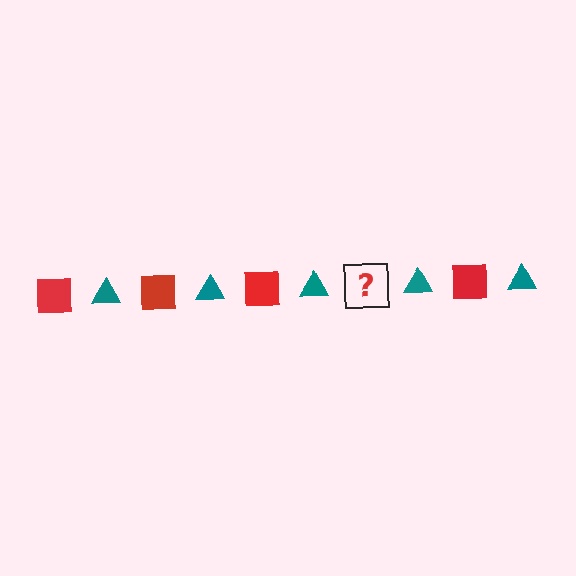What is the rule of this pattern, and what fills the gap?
The rule is that the pattern alternates between red square and teal triangle. The gap should be filled with a red square.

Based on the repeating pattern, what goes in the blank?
The blank should be a red square.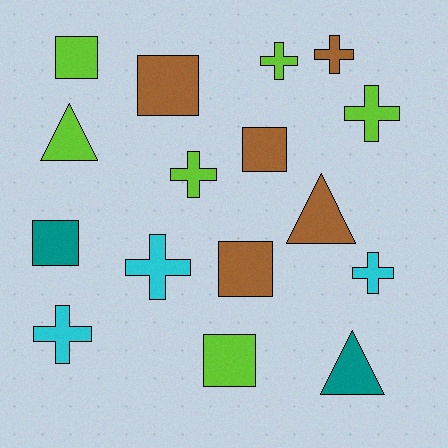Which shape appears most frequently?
Cross, with 7 objects.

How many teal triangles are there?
There is 1 teal triangle.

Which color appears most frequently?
Lime, with 6 objects.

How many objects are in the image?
There are 16 objects.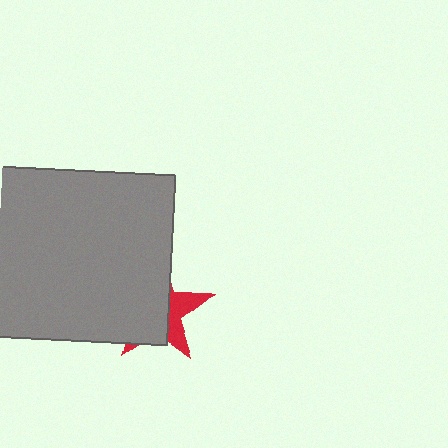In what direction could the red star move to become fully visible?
The red star could move right. That would shift it out from behind the gray rectangle entirely.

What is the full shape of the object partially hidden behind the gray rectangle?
The partially hidden object is a red star.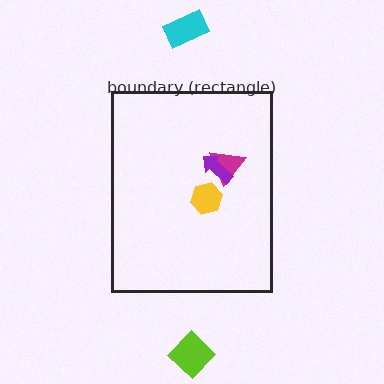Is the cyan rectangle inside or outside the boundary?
Outside.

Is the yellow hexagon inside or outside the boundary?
Inside.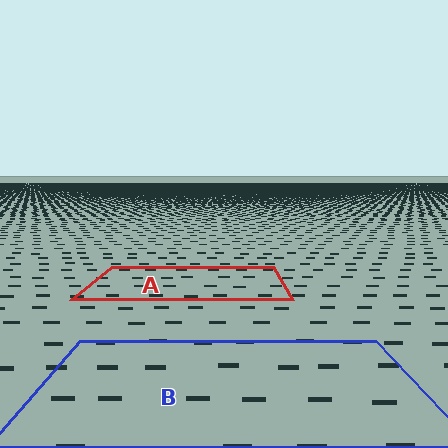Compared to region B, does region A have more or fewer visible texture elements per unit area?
Region A has more texture elements per unit area — they are packed more densely because it is farther away.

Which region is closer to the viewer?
Region B is closer. The texture elements there are larger and more spread out.